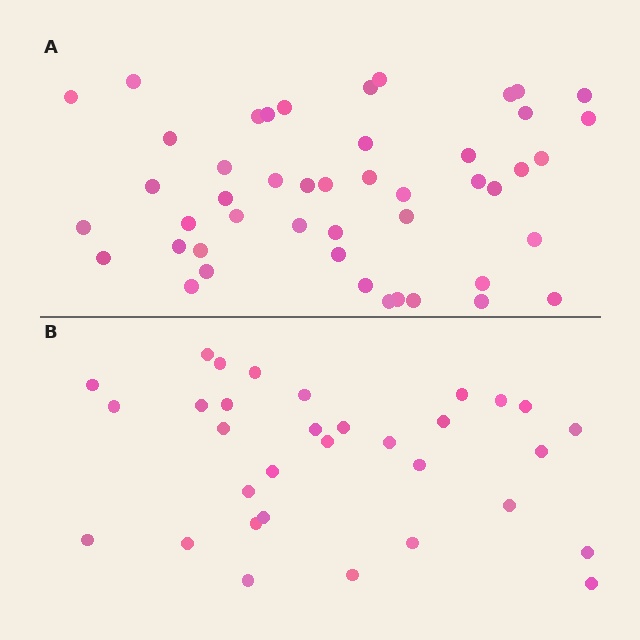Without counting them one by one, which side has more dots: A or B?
Region A (the top region) has more dots.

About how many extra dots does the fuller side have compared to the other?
Region A has approximately 15 more dots than region B.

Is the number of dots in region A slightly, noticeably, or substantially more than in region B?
Region A has substantially more. The ratio is roughly 1.5 to 1.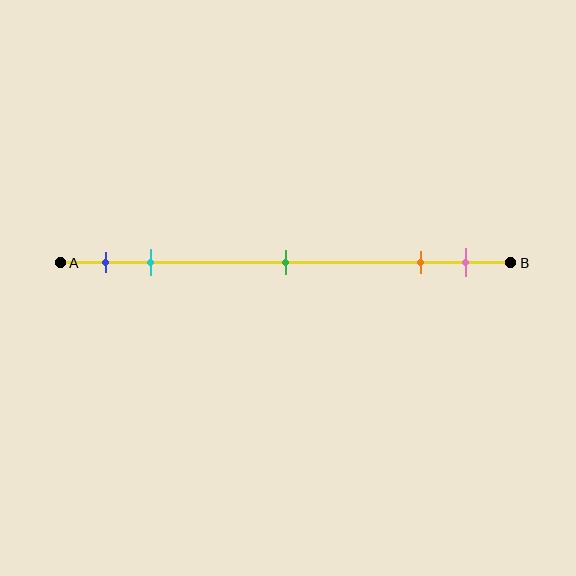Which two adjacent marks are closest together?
The orange and pink marks are the closest adjacent pair.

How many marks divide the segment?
There are 5 marks dividing the segment.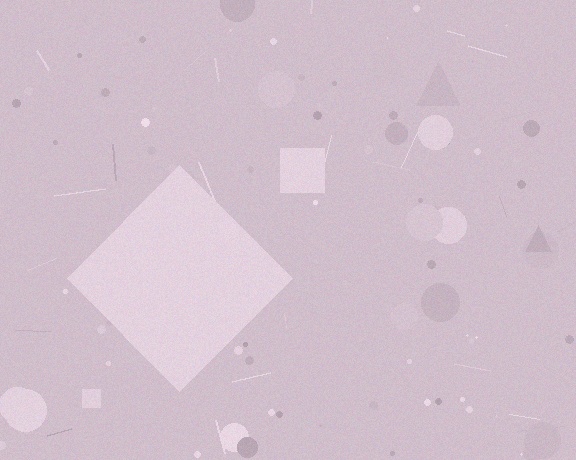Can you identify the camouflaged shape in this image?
The camouflaged shape is a diamond.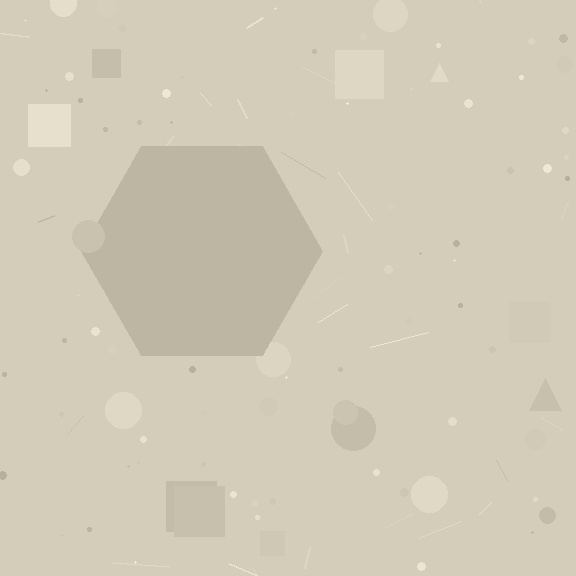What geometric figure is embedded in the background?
A hexagon is embedded in the background.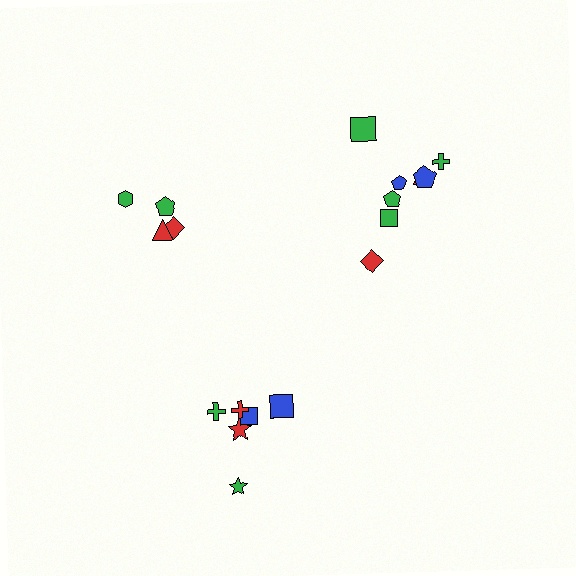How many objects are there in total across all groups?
There are 18 objects.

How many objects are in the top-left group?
There are 4 objects.